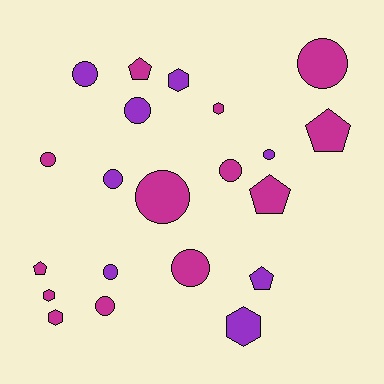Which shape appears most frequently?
Circle, with 11 objects.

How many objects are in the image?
There are 21 objects.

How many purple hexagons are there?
There are 2 purple hexagons.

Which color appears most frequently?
Magenta, with 13 objects.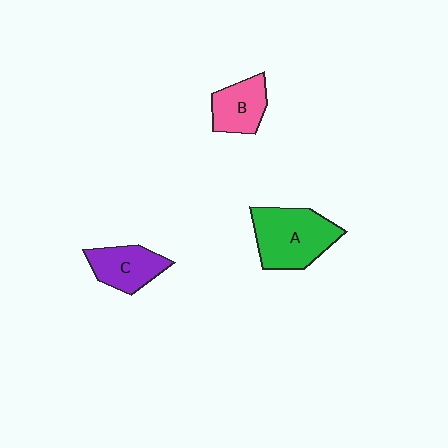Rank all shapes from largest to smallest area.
From largest to smallest: A (green), C (purple), B (pink).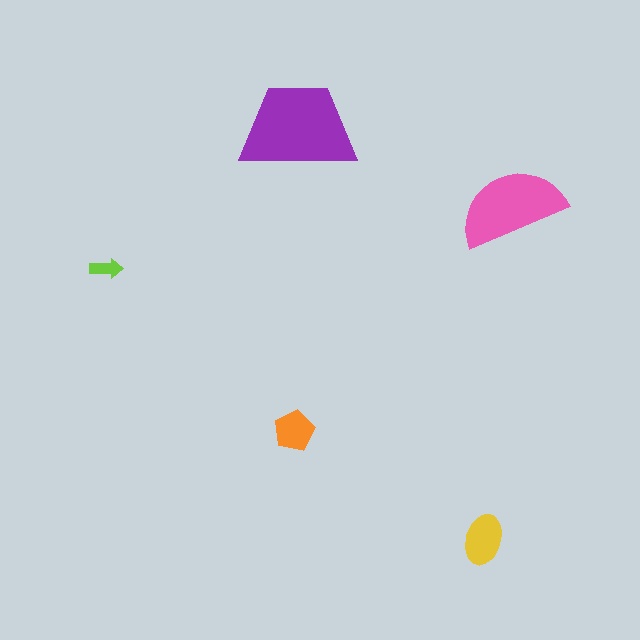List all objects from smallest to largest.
The lime arrow, the orange pentagon, the yellow ellipse, the pink semicircle, the purple trapezoid.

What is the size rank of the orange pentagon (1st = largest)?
4th.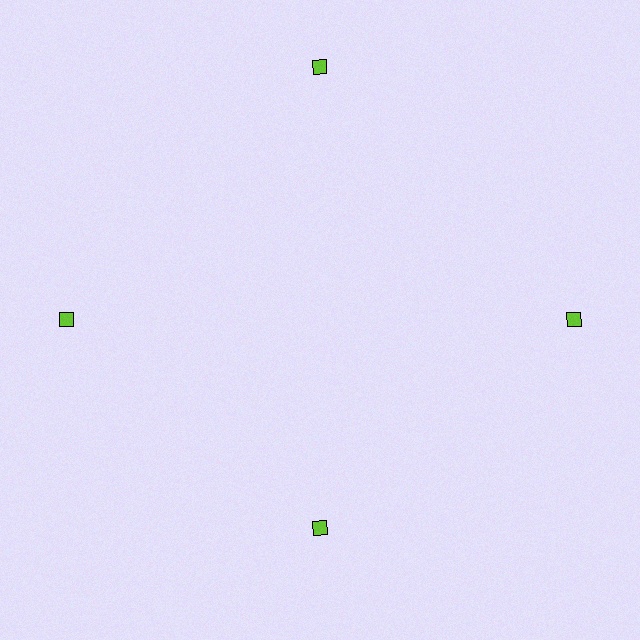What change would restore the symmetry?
The symmetry would be restored by moving it outward, back onto the ring so that all 4 diamonds sit at equal angles and equal distance from the center.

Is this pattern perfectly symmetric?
No. The 4 lime diamonds are arranged in a ring, but one element near the 6 o'clock position is pulled inward toward the center, breaking the 4-fold rotational symmetry.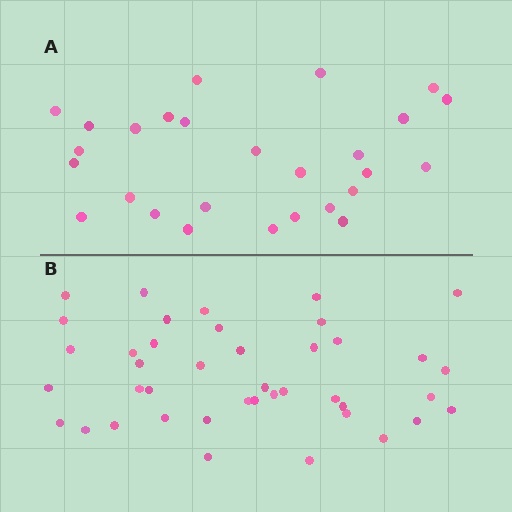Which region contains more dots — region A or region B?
Region B (the bottom region) has more dots.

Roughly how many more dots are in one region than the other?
Region B has approximately 15 more dots than region A.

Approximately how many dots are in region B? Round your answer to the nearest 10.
About 40 dots. (The exact count is 41, which rounds to 40.)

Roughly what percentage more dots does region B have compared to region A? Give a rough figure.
About 50% more.